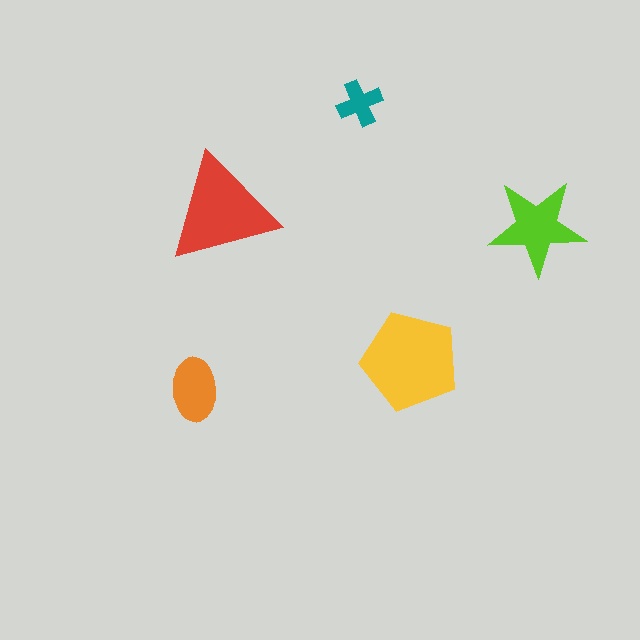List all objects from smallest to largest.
The teal cross, the orange ellipse, the lime star, the red triangle, the yellow pentagon.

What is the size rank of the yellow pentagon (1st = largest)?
1st.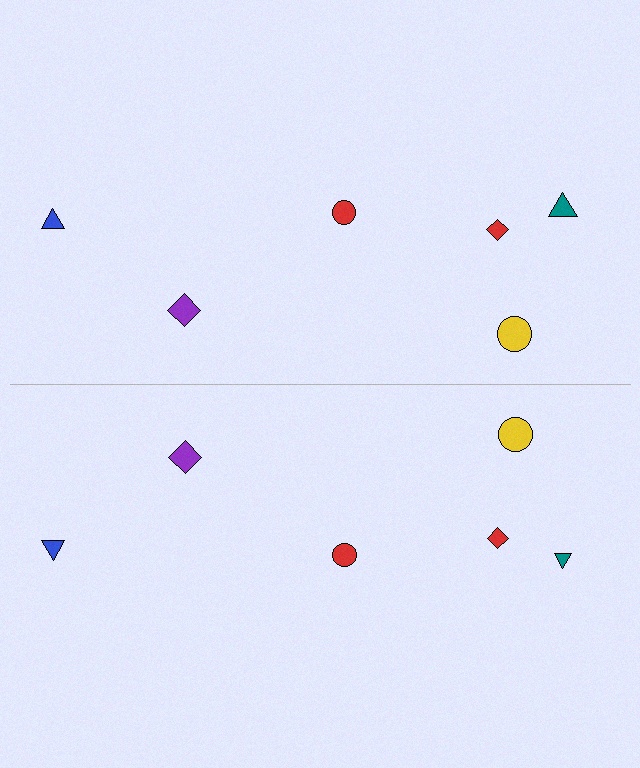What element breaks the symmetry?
The teal triangle on the bottom side has a different size than its mirror counterpart.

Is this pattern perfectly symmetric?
No, the pattern is not perfectly symmetric. The teal triangle on the bottom side has a different size than its mirror counterpart.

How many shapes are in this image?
There are 12 shapes in this image.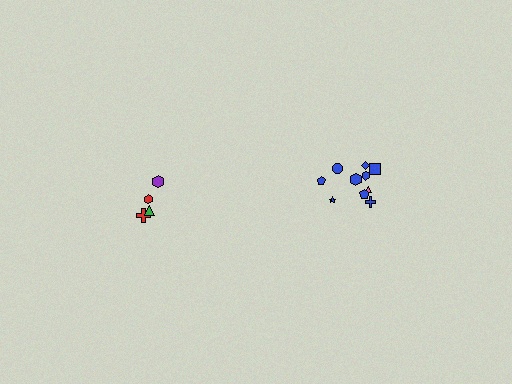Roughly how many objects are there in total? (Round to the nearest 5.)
Roughly 15 objects in total.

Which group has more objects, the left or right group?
The right group.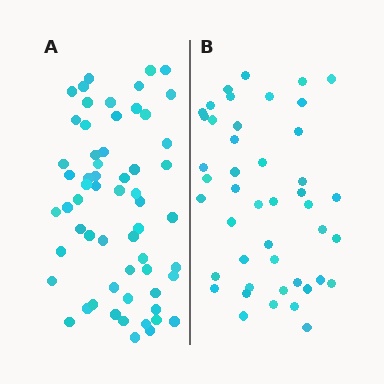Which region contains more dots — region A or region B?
Region A (the left region) has more dots.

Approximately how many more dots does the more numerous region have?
Region A has approximately 15 more dots than region B.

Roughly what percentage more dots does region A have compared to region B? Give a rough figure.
About 35% more.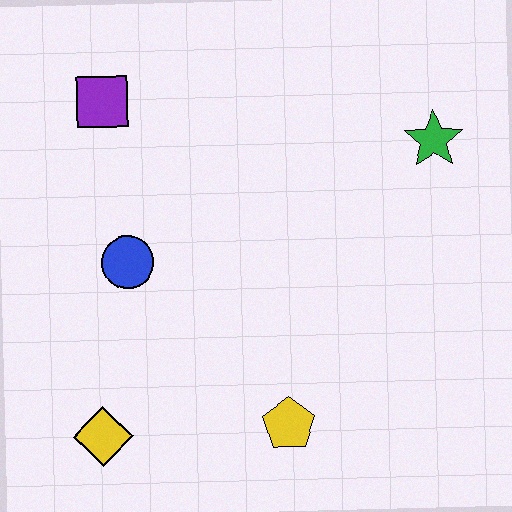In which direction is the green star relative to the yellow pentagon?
The green star is above the yellow pentagon.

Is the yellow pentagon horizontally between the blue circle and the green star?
Yes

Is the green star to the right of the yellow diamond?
Yes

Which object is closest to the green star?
The yellow pentagon is closest to the green star.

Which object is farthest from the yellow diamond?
The green star is farthest from the yellow diamond.